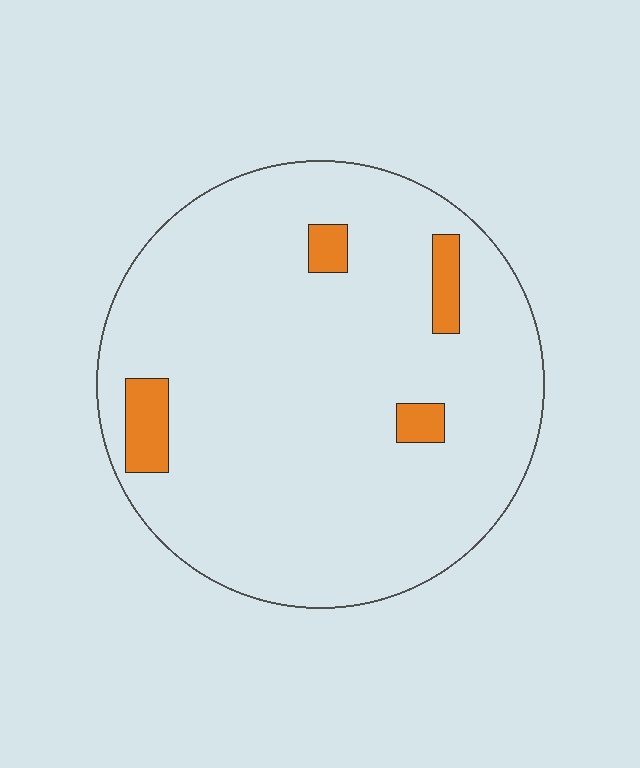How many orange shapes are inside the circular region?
4.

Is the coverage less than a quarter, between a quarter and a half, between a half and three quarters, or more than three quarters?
Less than a quarter.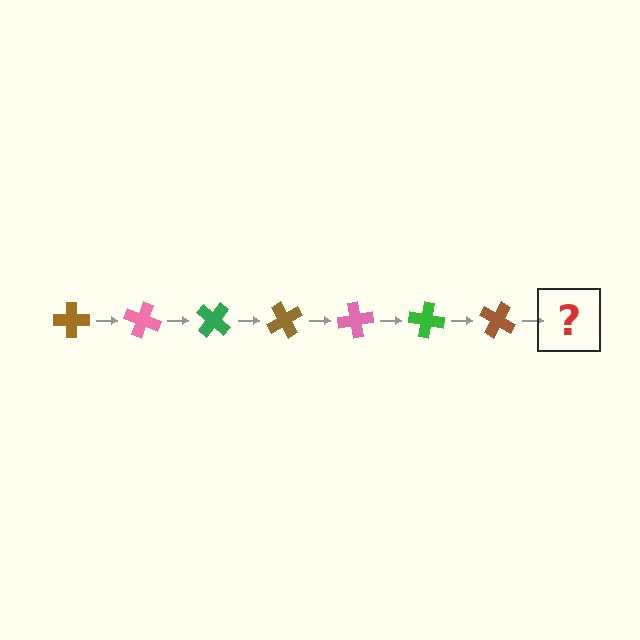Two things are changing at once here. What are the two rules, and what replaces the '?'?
The two rules are that it rotates 20 degrees each step and the color cycles through brown, pink, and green. The '?' should be a pink cross, rotated 140 degrees from the start.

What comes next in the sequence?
The next element should be a pink cross, rotated 140 degrees from the start.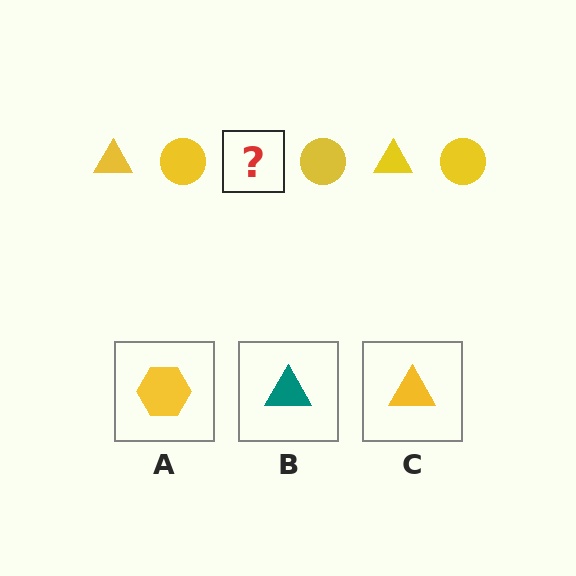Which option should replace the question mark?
Option C.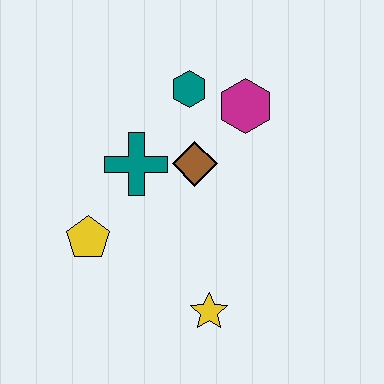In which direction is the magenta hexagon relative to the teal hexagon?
The magenta hexagon is to the right of the teal hexagon.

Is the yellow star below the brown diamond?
Yes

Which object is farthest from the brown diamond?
The yellow star is farthest from the brown diamond.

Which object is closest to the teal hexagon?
The magenta hexagon is closest to the teal hexagon.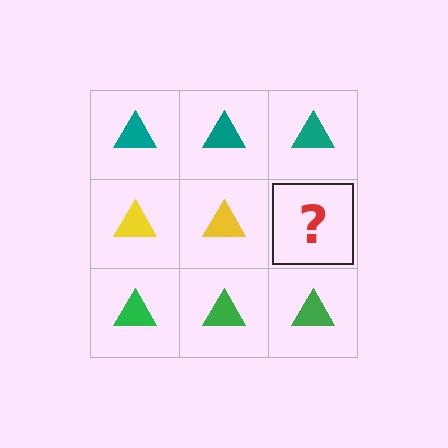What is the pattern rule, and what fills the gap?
The rule is that each row has a consistent color. The gap should be filled with a yellow triangle.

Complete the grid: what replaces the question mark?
The question mark should be replaced with a yellow triangle.